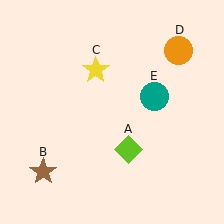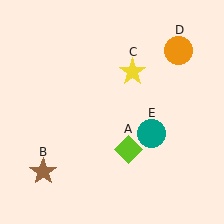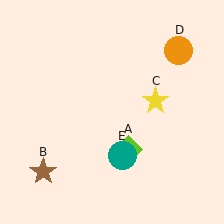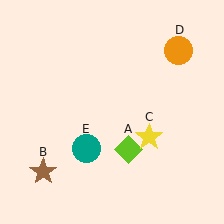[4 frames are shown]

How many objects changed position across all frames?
2 objects changed position: yellow star (object C), teal circle (object E).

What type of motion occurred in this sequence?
The yellow star (object C), teal circle (object E) rotated clockwise around the center of the scene.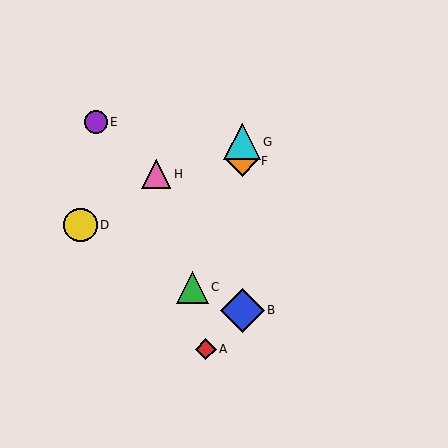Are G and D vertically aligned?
No, G is at x≈242 and D is at x≈81.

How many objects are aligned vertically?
3 objects (B, F, G) are aligned vertically.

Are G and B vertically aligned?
Yes, both are at x≈242.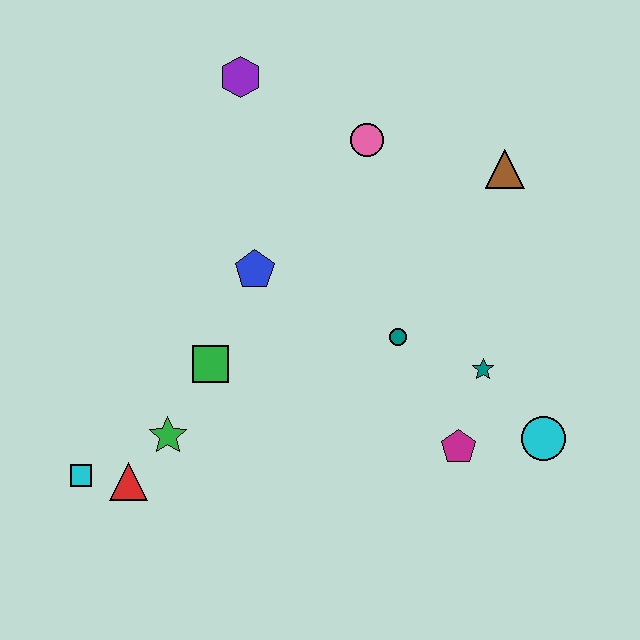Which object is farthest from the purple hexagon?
The cyan circle is farthest from the purple hexagon.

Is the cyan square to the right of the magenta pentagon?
No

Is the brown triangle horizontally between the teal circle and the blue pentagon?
No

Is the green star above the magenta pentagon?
Yes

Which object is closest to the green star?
The red triangle is closest to the green star.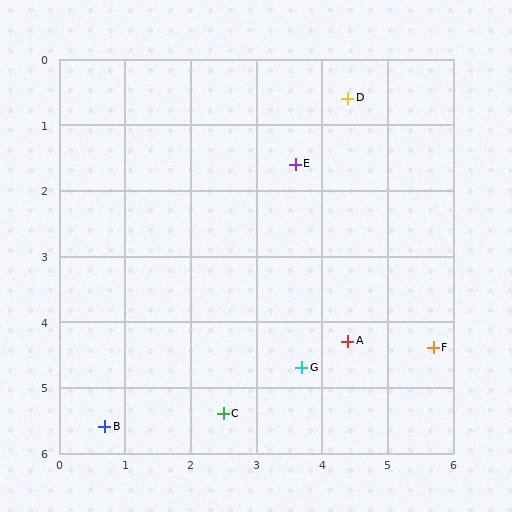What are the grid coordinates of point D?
Point D is at approximately (4.4, 0.6).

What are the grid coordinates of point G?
Point G is at approximately (3.7, 4.7).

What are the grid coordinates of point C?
Point C is at approximately (2.5, 5.4).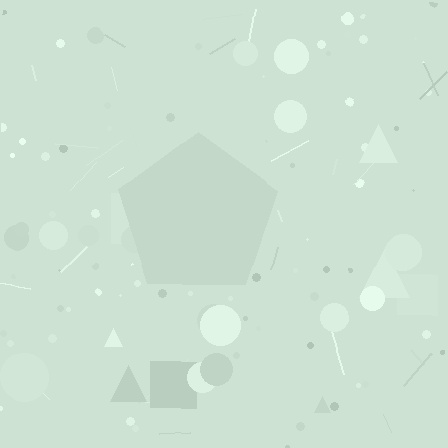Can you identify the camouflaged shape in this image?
The camouflaged shape is a pentagon.